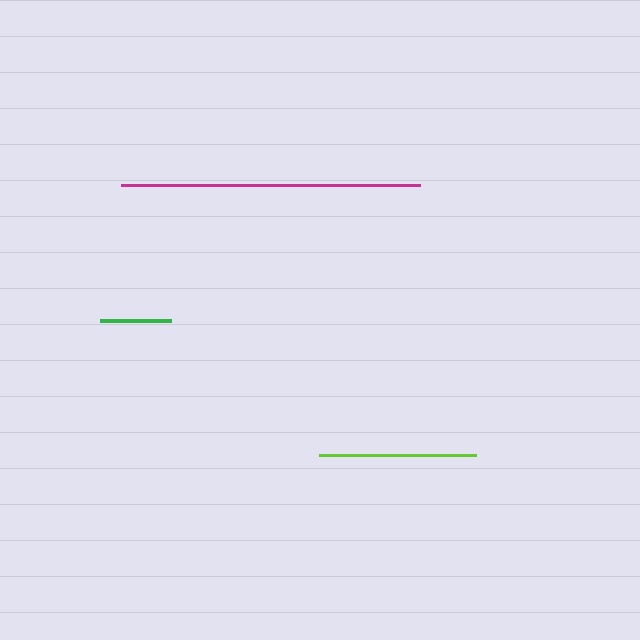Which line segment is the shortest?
The green line is the shortest at approximately 71 pixels.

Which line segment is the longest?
The magenta line is the longest at approximately 299 pixels.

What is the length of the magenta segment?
The magenta segment is approximately 299 pixels long.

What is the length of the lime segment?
The lime segment is approximately 158 pixels long.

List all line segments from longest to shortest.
From longest to shortest: magenta, lime, green.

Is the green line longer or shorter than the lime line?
The lime line is longer than the green line.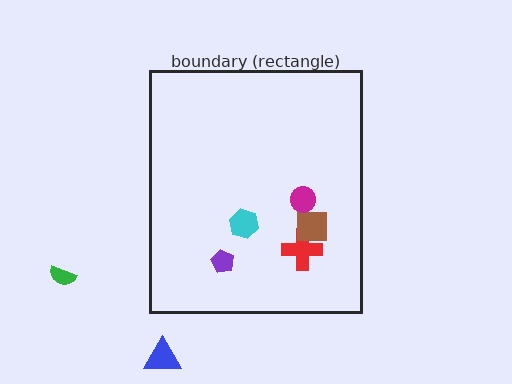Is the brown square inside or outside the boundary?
Inside.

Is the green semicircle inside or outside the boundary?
Outside.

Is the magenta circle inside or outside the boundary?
Inside.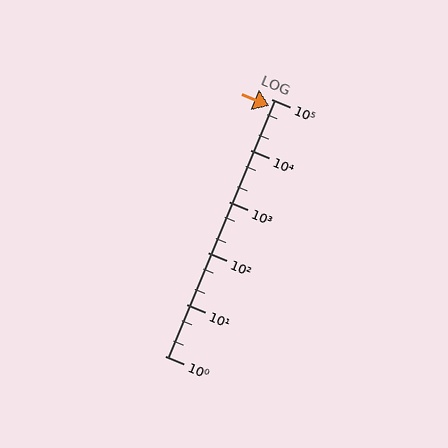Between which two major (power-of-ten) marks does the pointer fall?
The pointer is between 10000 and 100000.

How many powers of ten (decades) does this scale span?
The scale spans 5 decades, from 1 to 100000.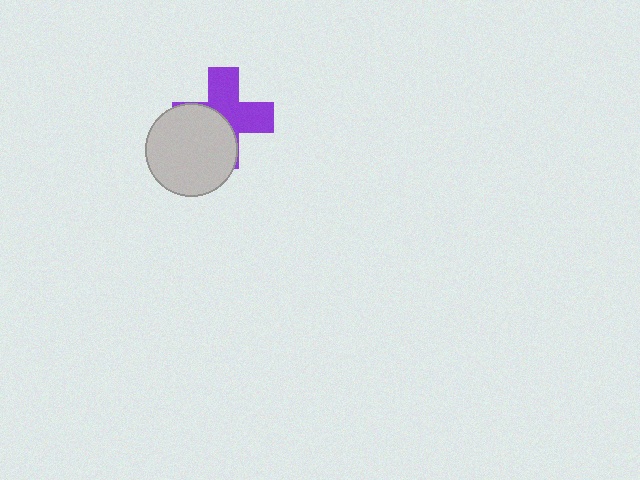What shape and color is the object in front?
The object in front is a light gray circle.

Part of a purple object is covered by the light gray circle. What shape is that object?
It is a cross.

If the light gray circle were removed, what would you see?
You would see the complete purple cross.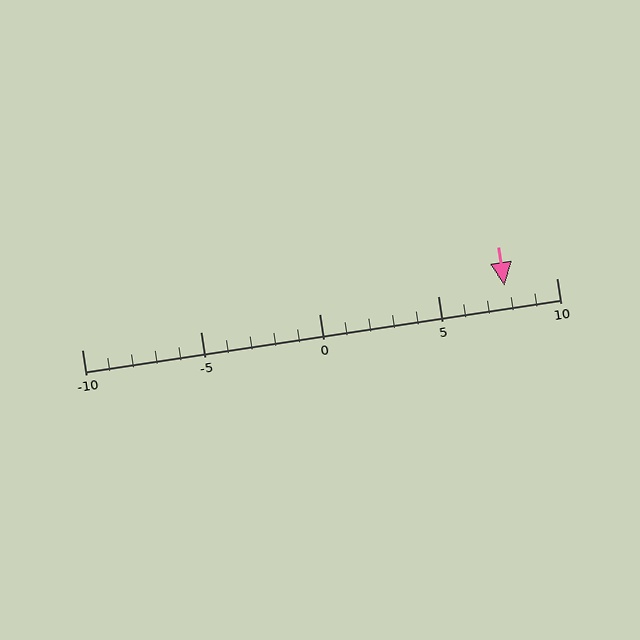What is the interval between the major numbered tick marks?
The major tick marks are spaced 5 units apart.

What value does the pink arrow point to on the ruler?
The pink arrow points to approximately 8.